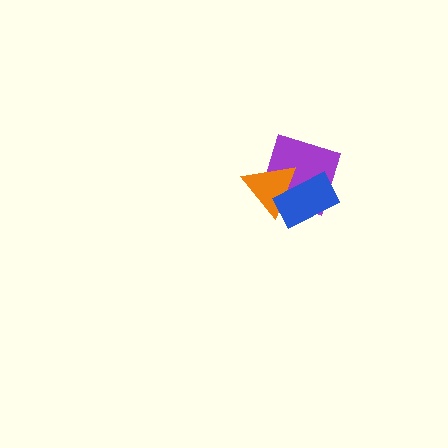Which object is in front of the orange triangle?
The blue rectangle is in front of the orange triangle.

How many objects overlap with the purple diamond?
2 objects overlap with the purple diamond.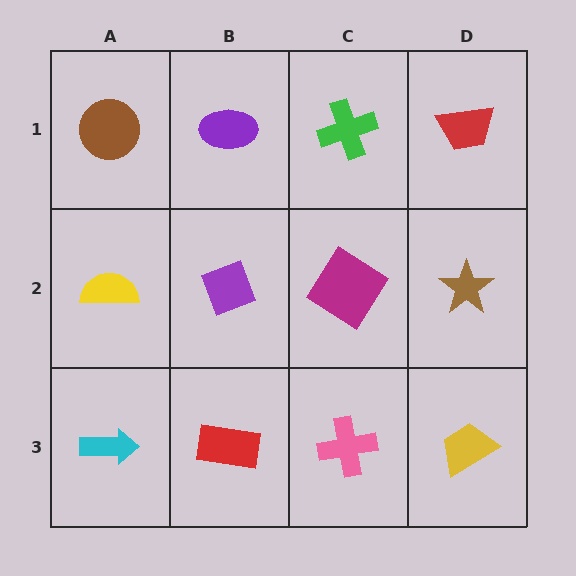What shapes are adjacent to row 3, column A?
A yellow semicircle (row 2, column A), a red rectangle (row 3, column B).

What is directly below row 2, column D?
A yellow trapezoid.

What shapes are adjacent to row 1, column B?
A purple diamond (row 2, column B), a brown circle (row 1, column A), a green cross (row 1, column C).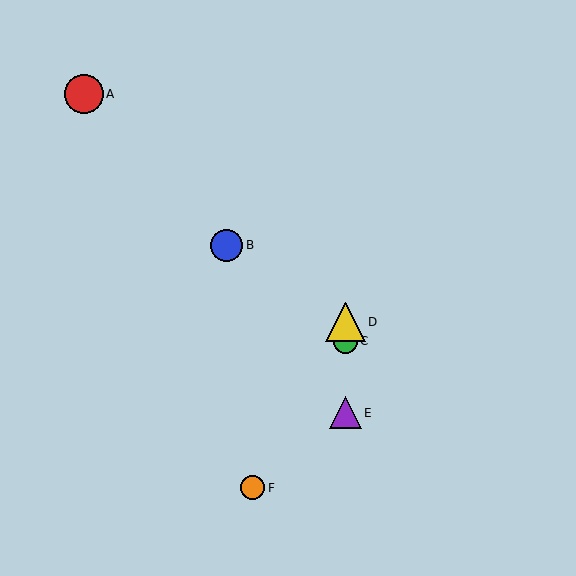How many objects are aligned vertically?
3 objects (C, D, E) are aligned vertically.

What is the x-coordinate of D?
Object D is at x≈345.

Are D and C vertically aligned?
Yes, both are at x≈345.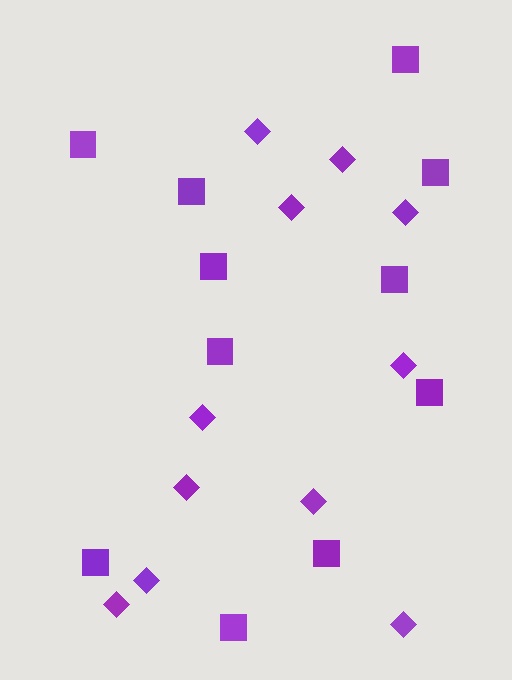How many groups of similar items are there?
There are 2 groups: one group of squares (11) and one group of diamonds (11).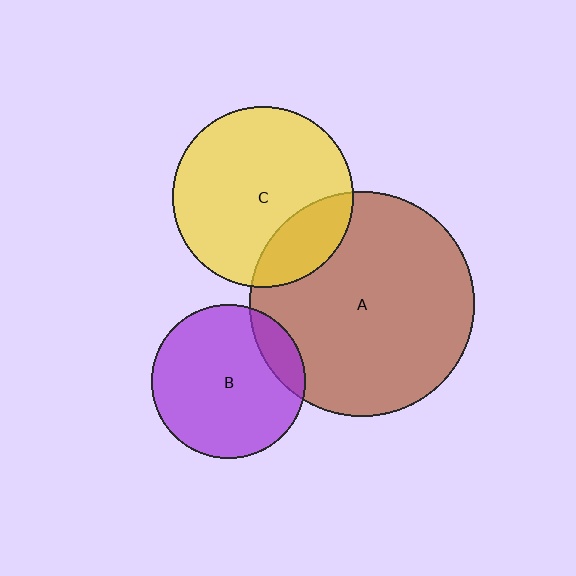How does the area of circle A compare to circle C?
Approximately 1.5 times.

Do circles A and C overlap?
Yes.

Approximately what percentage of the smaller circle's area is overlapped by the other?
Approximately 20%.